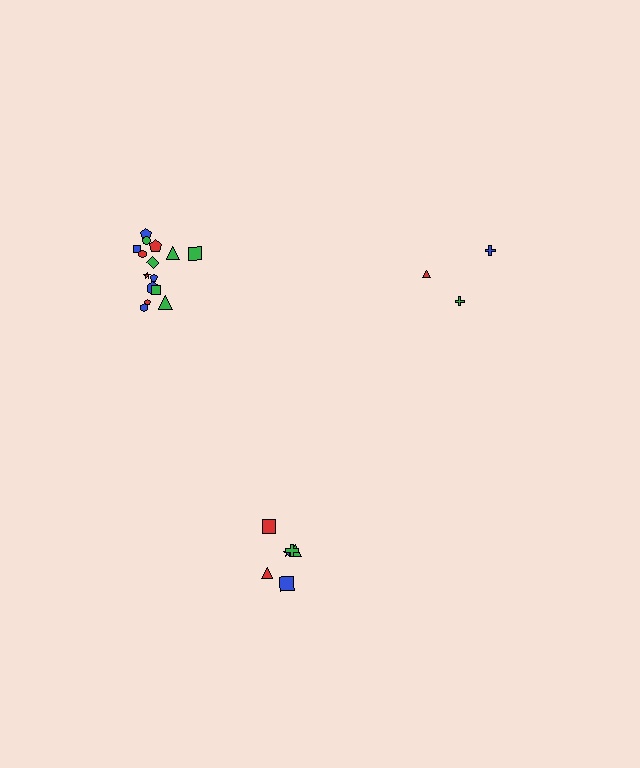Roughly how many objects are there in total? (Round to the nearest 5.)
Roughly 25 objects in total.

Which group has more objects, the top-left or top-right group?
The top-left group.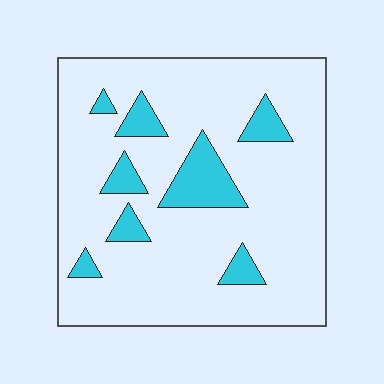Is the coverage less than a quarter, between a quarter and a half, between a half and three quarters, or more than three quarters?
Less than a quarter.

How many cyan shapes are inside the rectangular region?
8.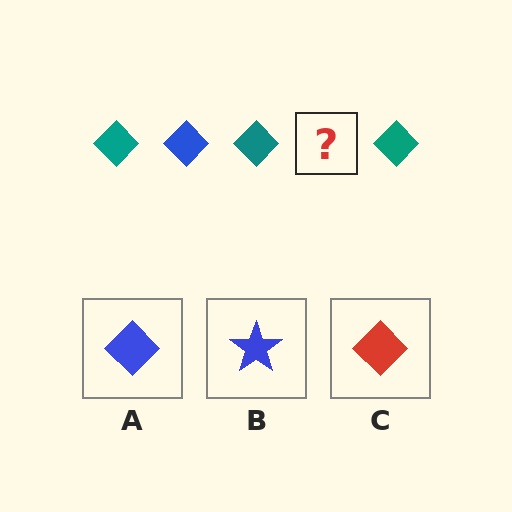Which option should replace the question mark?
Option A.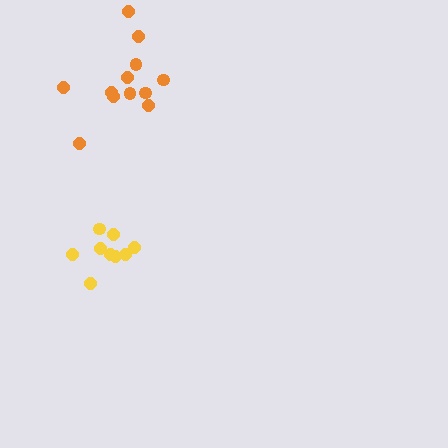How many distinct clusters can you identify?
There are 2 distinct clusters.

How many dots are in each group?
Group 1: 9 dots, Group 2: 12 dots (21 total).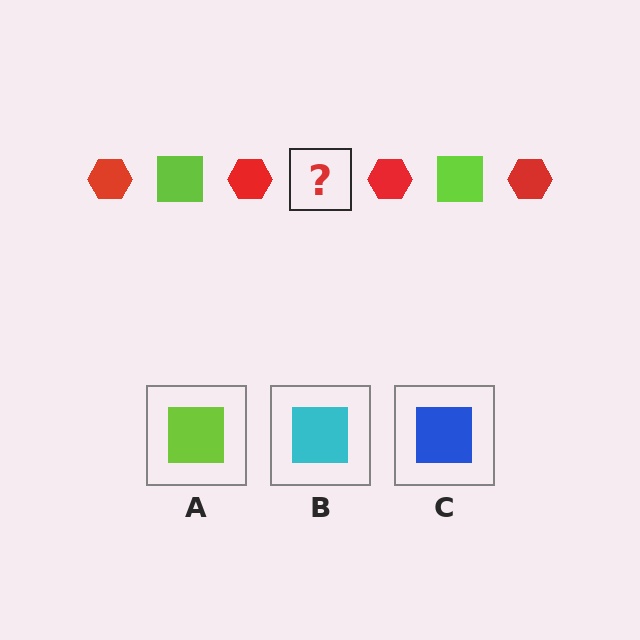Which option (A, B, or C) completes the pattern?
A.